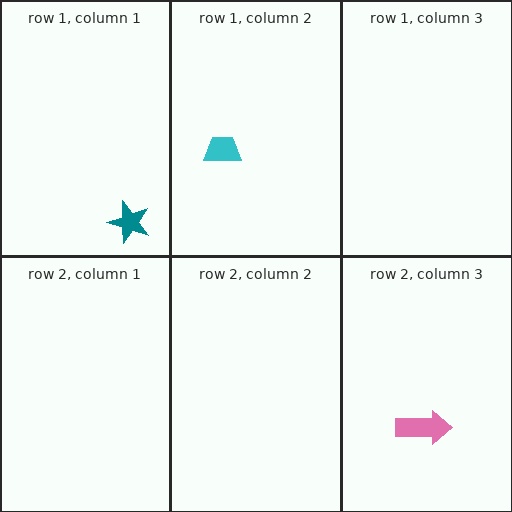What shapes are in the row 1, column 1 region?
The teal star.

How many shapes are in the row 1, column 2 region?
1.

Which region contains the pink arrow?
The row 2, column 3 region.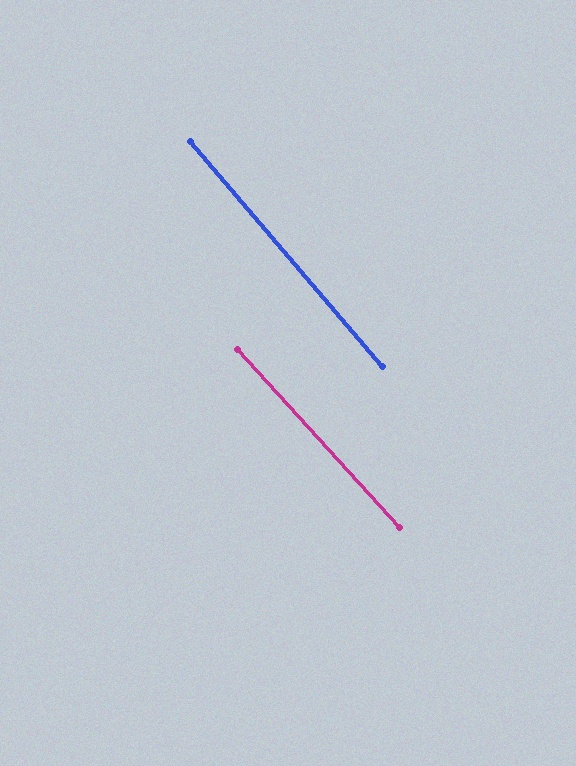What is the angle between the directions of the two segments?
Approximately 2 degrees.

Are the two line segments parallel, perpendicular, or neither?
Parallel — their directions differ by only 1.8°.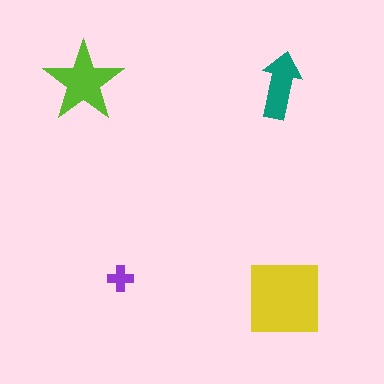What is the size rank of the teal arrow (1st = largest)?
3rd.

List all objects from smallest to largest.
The purple cross, the teal arrow, the lime star, the yellow square.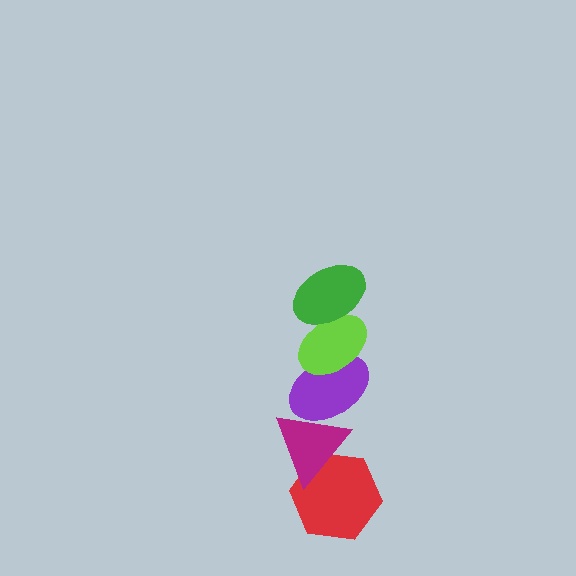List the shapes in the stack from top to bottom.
From top to bottom: the green ellipse, the lime ellipse, the purple ellipse, the magenta triangle, the red hexagon.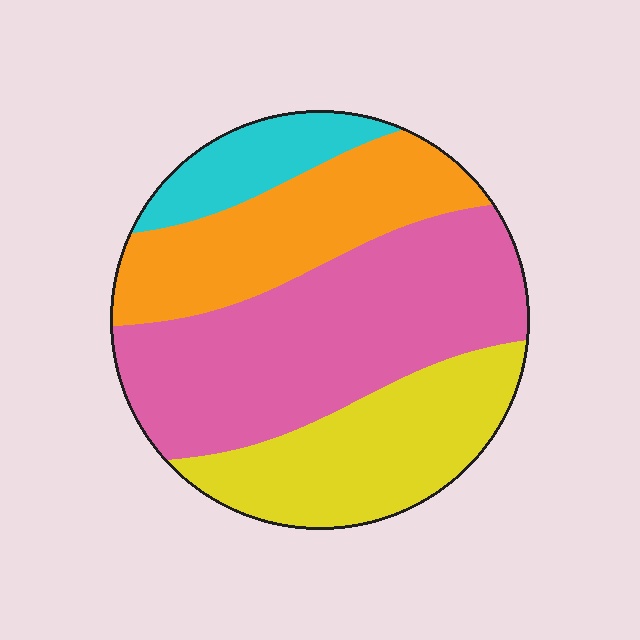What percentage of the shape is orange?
Orange takes up about one quarter (1/4) of the shape.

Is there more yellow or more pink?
Pink.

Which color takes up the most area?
Pink, at roughly 40%.